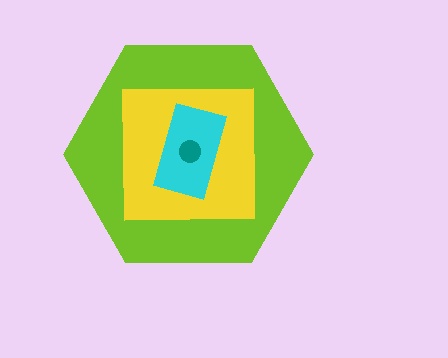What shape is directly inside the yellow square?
The cyan rectangle.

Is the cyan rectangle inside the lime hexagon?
Yes.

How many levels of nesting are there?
4.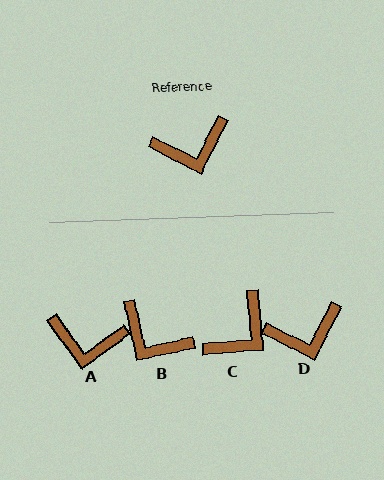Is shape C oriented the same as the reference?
No, it is off by about 32 degrees.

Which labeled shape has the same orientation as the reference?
D.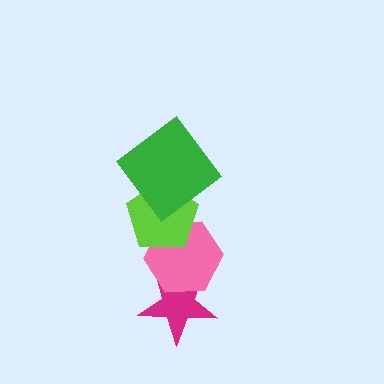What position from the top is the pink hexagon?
The pink hexagon is 3rd from the top.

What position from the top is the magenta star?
The magenta star is 4th from the top.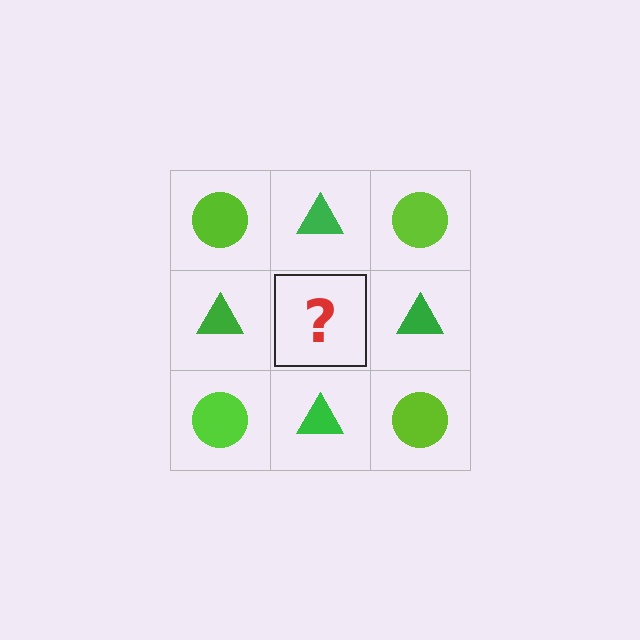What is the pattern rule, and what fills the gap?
The rule is that it alternates lime circle and green triangle in a checkerboard pattern. The gap should be filled with a lime circle.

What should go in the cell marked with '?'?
The missing cell should contain a lime circle.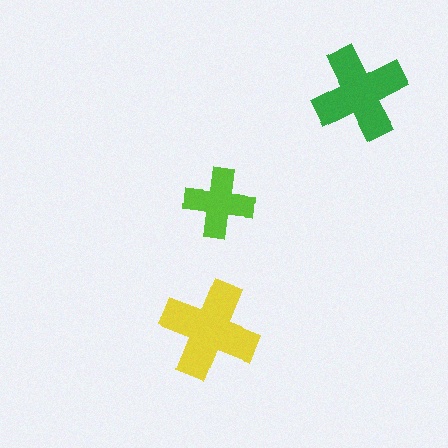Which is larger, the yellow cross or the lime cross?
The yellow one.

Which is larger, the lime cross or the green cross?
The green one.